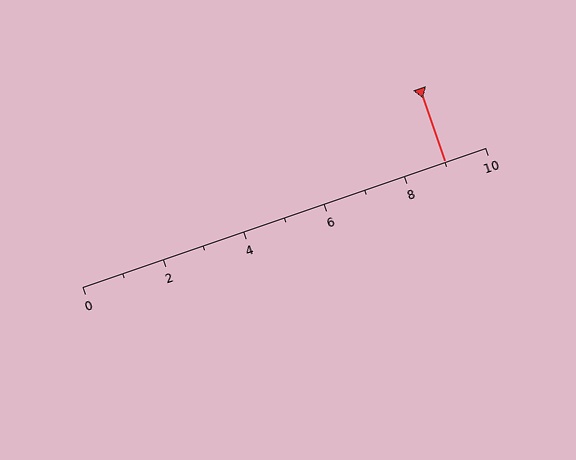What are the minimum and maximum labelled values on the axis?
The axis runs from 0 to 10.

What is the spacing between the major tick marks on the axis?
The major ticks are spaced 2 apart.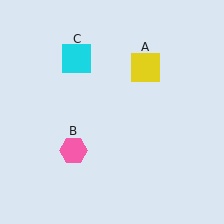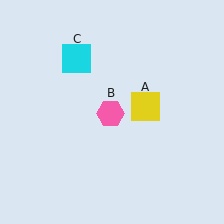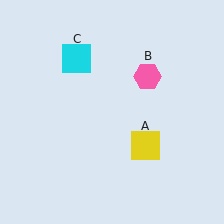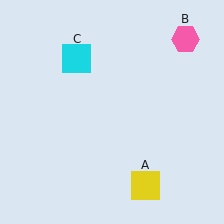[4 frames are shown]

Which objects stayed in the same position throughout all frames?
Cyan square (object C) remained stationary.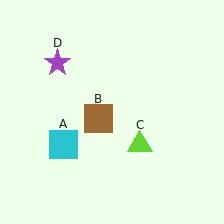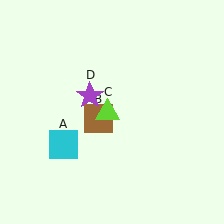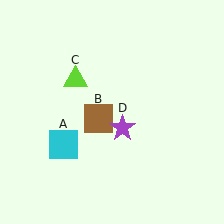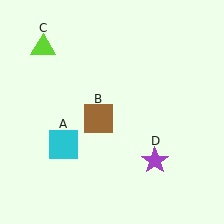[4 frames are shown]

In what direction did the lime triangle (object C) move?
The lime triangle (object C) moved up and to the left.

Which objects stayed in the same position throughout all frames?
Cyan square (object A) and brown square (object B) remained stationary.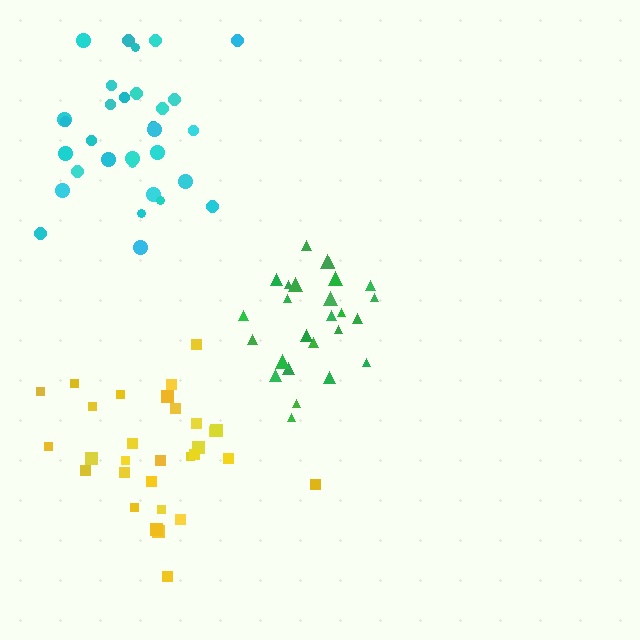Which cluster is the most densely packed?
Green.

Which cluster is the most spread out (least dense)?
Yellow.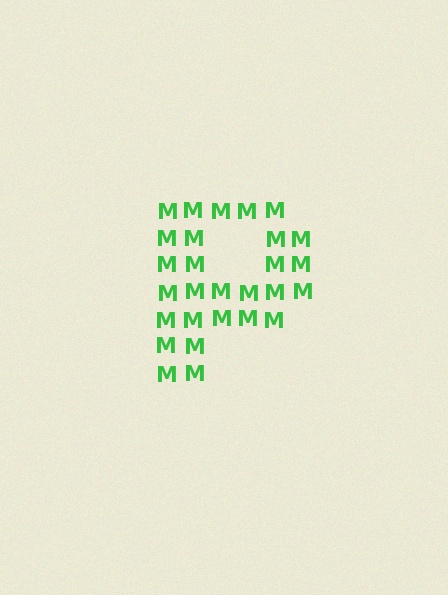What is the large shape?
The large shape is the letter P.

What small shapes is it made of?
It is made of small letter M's.